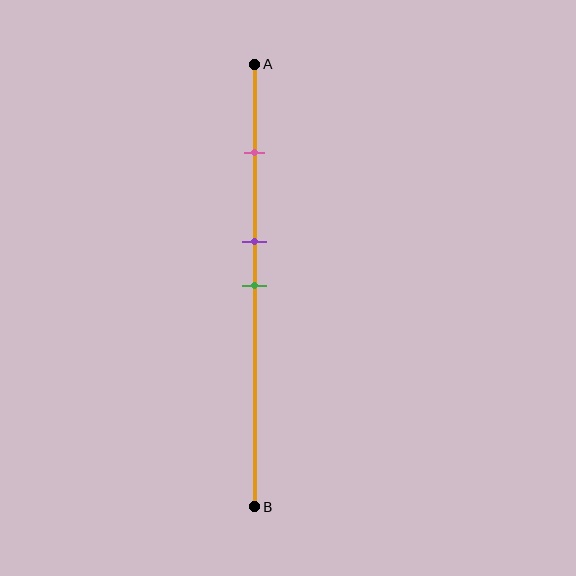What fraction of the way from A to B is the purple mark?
The purple mark is approximately 40% (0.4) of the way from A to B.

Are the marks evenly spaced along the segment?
No, the marks are not evenly spaced.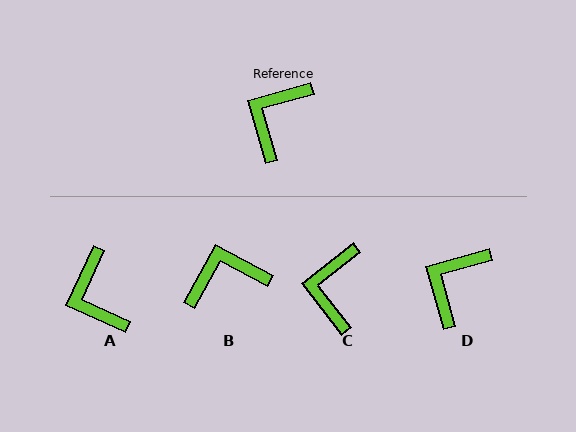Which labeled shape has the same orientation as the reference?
D.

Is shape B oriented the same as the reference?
No, it is off by about 44 degrees.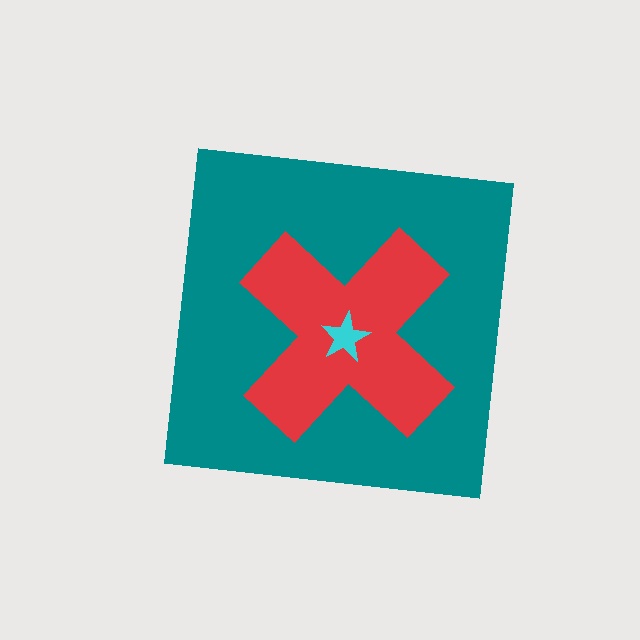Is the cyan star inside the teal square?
Yes.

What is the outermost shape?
The teal square.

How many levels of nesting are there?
3.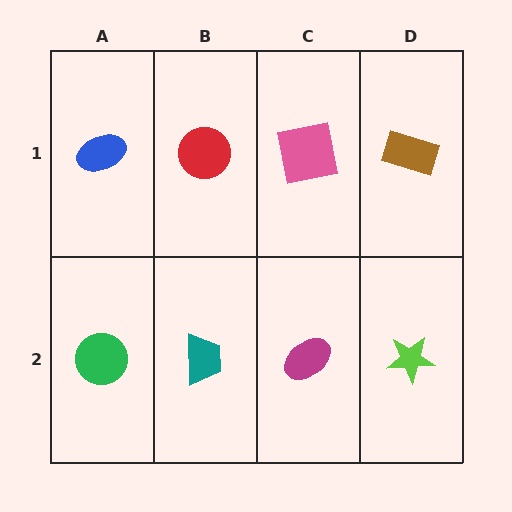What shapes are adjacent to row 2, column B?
A red circle (row 1, column B), a green circle (row 2, column A), a magenta ellipse (row 2, column C).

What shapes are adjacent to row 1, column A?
A green circle (row 2, column A), a red circle (row 1, column B).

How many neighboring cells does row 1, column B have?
3.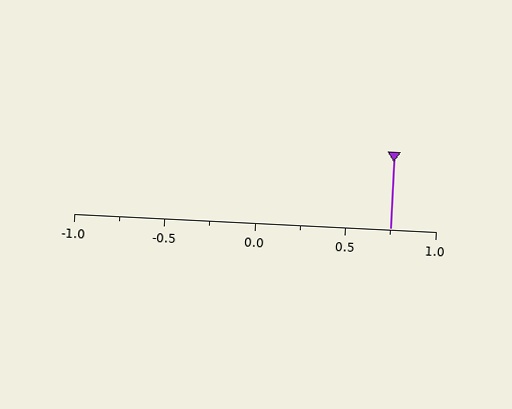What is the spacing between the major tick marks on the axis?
The major ticks are spaced 0.5 apart.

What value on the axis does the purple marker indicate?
The marker indicates approximately 0.75.